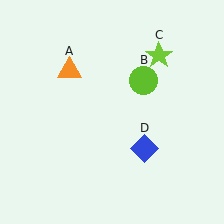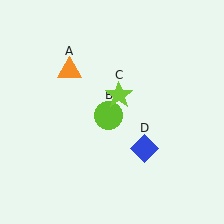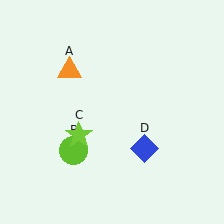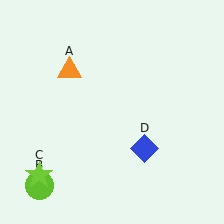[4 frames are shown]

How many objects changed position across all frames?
2 objects changed position: lime circle (object B), lime star (object C).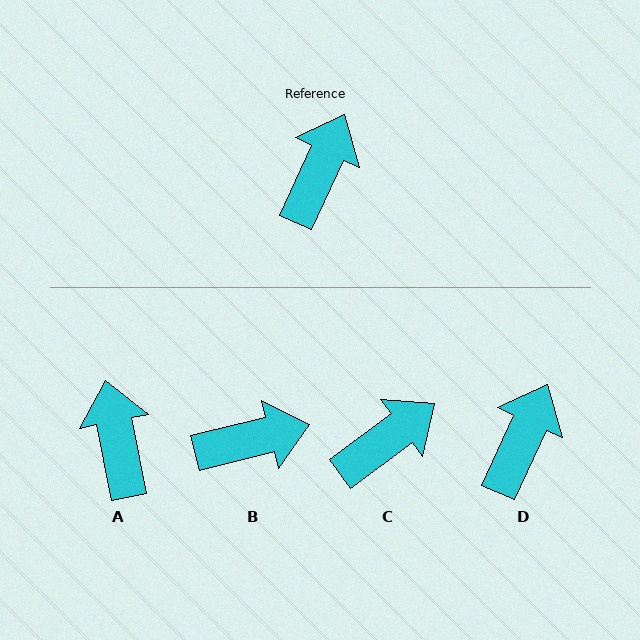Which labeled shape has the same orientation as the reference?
D.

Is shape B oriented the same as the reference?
No, it is off by about 52 degrees.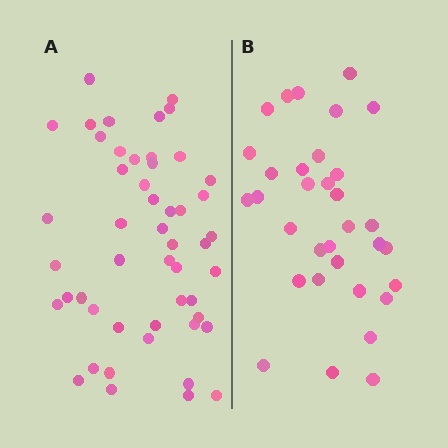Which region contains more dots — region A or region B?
Region A (the left region) has more dots.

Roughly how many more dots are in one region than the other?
Region A has approximately 15 more dots than region B.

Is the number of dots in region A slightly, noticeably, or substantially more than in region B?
Region A has substantially more. The ratio is roughly 1.5 to 1.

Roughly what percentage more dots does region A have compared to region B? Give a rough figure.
About 50% more.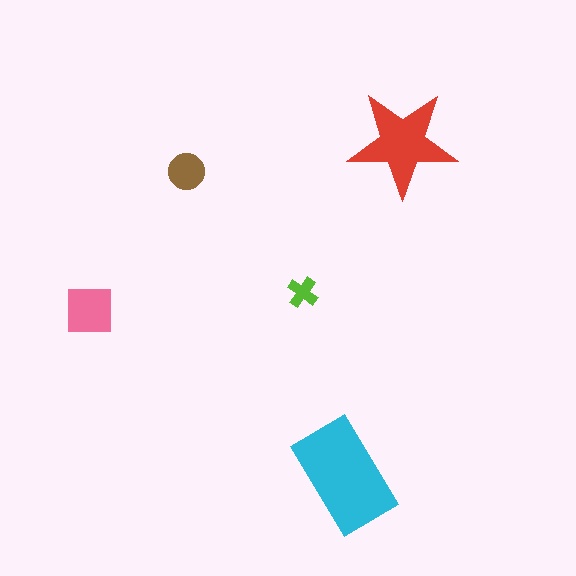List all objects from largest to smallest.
The cyan rectangle, the red star, the pink square, the brown circle, the lime cross.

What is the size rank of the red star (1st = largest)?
2nd.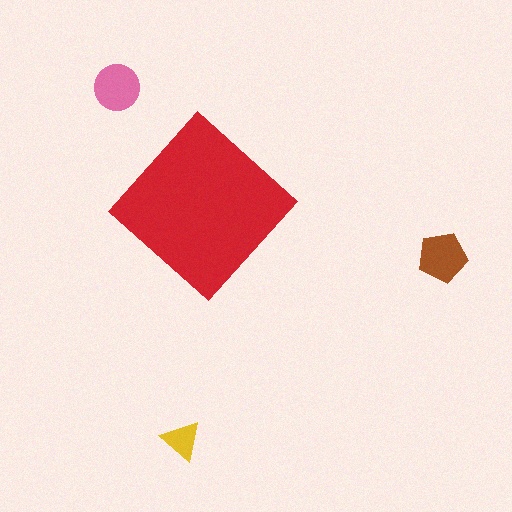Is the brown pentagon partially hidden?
No, the brown pentagon is fully visible.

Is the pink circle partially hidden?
No, the pink circle is fully visible.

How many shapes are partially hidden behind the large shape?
0 shapes are partially hidden.